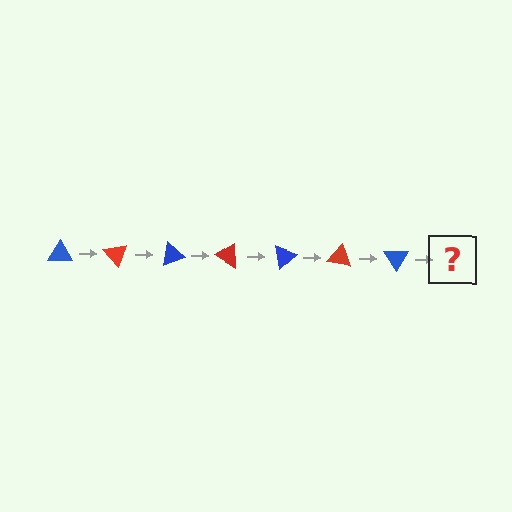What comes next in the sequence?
The next element should be a red triangle, rotated 350 degrees from the start.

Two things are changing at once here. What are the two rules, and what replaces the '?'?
The two rules are that it rotates 50 degrees each step and the color cycles through blue and red. The '?' should be a red triangle, rotated 350 degrees from the start.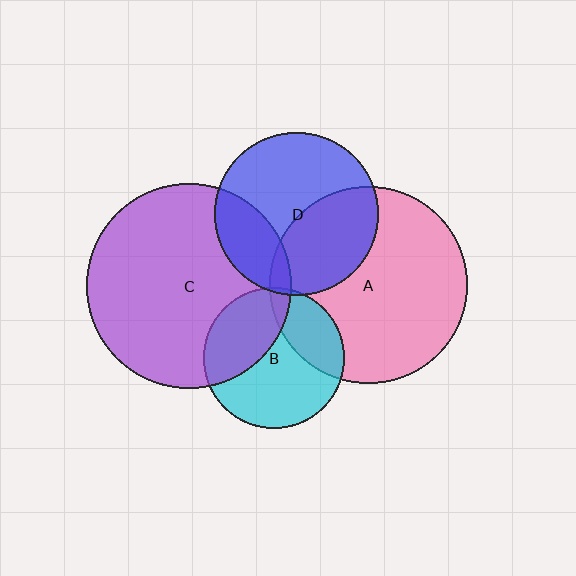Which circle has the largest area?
Circle C (purple).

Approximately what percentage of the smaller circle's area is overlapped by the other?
Approximately 35%.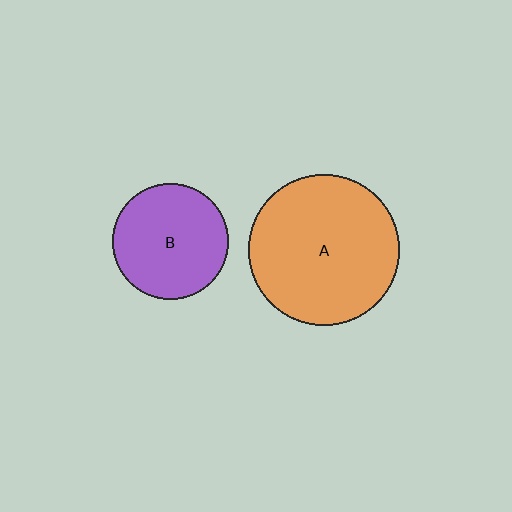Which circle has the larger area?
Circle A (orange).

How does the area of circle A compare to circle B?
Approximately 1.7 times.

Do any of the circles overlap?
No, none of the circles overlap.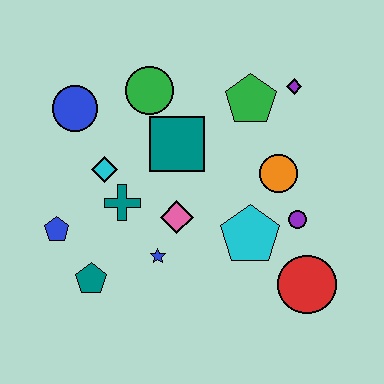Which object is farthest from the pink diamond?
The purple diamond is farthest from the pink diamond.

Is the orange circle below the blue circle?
Yes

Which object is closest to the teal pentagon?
The blue pentagon is closest to the teal pentagon.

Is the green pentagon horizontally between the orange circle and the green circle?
Yes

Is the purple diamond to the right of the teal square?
Yes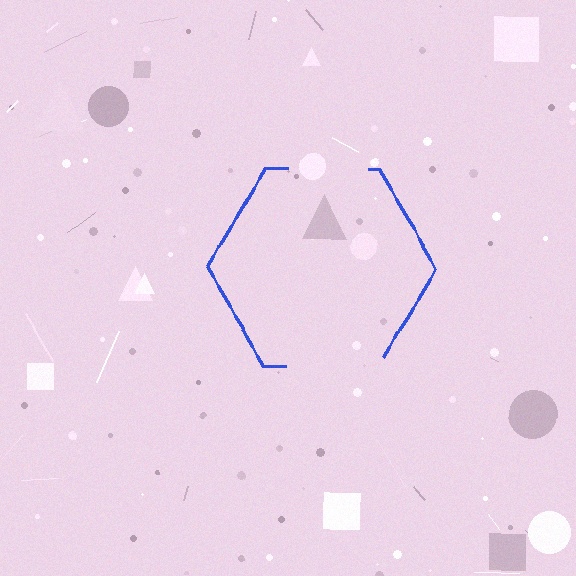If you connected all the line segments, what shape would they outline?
They would outline a hexagon.